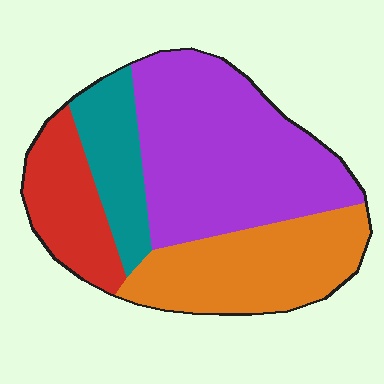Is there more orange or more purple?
Purple.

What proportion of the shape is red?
Red takes up about one sixth (1/6) of the shape.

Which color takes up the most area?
Purple, at roughly 45%.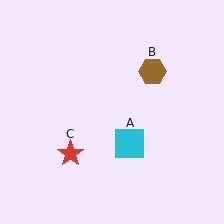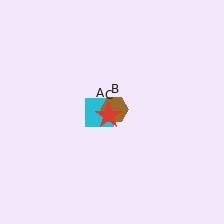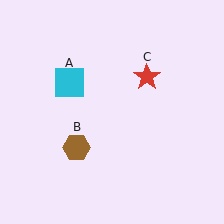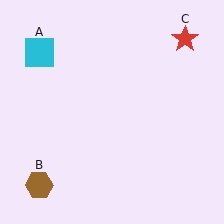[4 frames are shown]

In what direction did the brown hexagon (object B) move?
The brown hexagon (object B) moved down and to the left.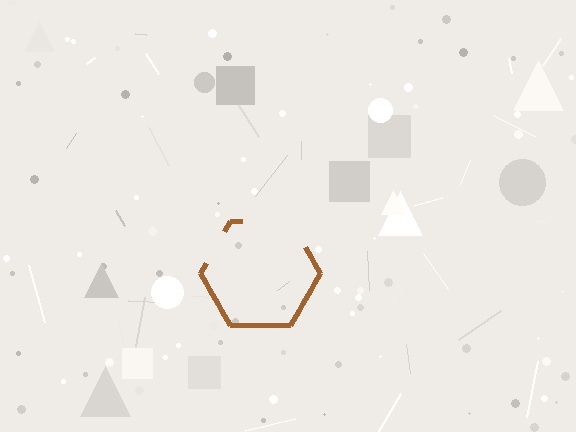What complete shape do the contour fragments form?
The contour fragments form a hexagon.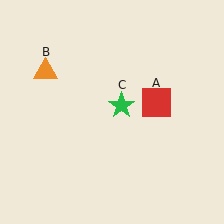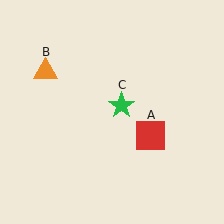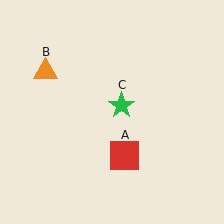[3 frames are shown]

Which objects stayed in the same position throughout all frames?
Orange triangle (object B) and green star (object C) remained stationary.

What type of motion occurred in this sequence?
The red square (object A) rotated clockwise around the center of the scene.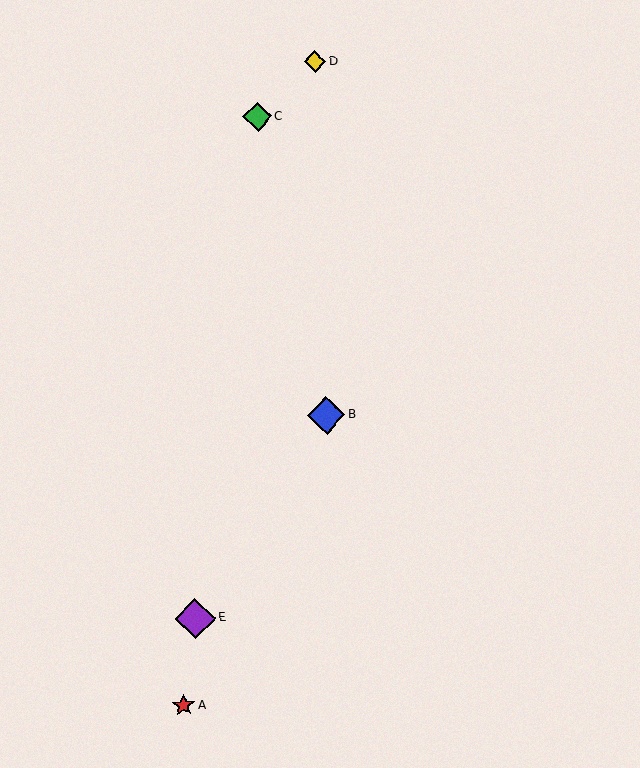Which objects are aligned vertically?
Objects B, D are aligned vertically.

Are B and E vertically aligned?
No, B is at x≈326 and E is at x≈195.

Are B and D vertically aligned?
Yes, both are at x≈326.